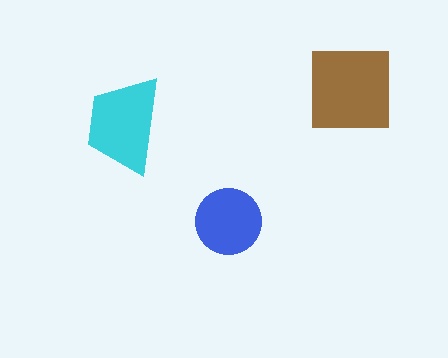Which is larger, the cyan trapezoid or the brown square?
The brown square.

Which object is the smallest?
The blue circle.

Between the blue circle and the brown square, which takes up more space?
The brown square.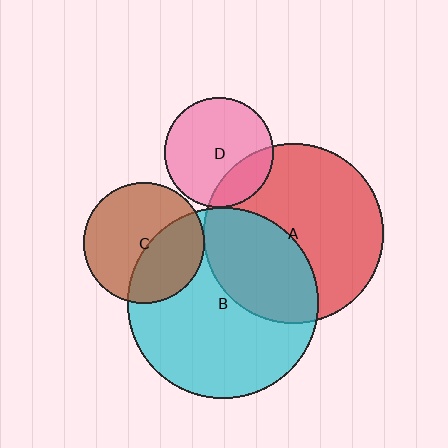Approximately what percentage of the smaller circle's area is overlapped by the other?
Approximately 5%.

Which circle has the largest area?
Circle B (cyan).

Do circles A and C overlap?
Yes.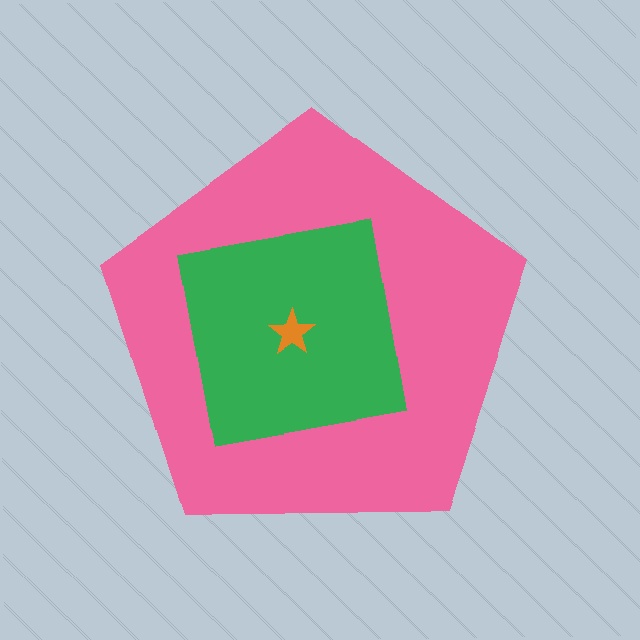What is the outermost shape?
The pink pentagon.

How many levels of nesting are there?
3.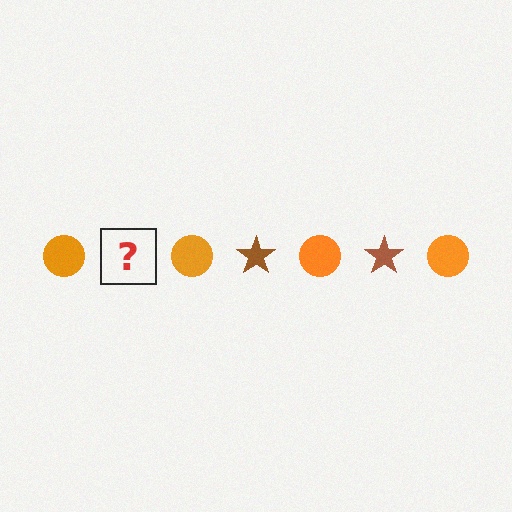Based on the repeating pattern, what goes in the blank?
The blank should be a brown star.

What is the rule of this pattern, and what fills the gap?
The rule is that the pattern alternates between orange circle and brown star. The gap should be filled with a brown star.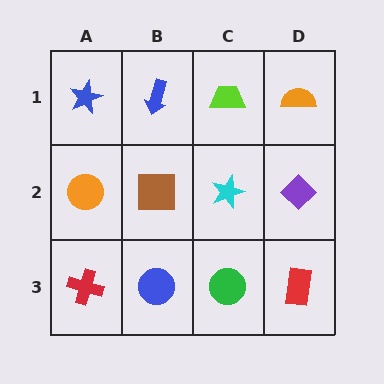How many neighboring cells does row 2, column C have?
4.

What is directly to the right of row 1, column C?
An orange semicircle.